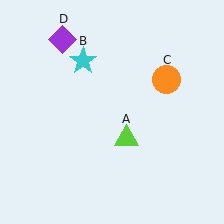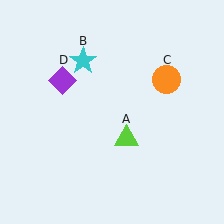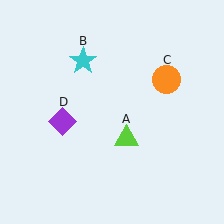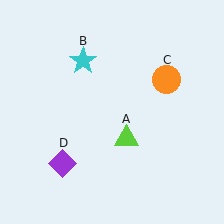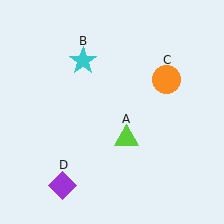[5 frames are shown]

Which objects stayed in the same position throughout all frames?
Lime triangle (object A) and cyan star (object B) and orange circle (object C) remained stationary.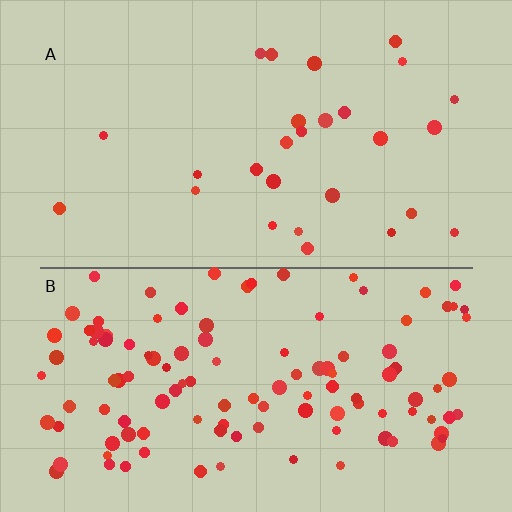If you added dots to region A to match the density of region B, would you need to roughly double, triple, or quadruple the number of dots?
Approximately quadruple.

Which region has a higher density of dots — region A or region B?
B (the bottom).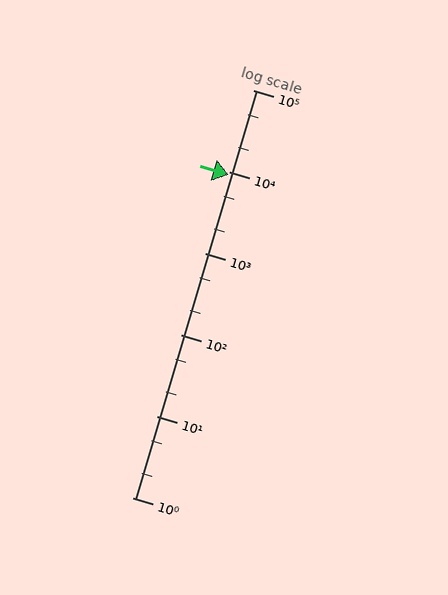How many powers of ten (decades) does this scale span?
The scale spans 5 decades, from 1 to 100000.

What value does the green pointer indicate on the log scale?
The pointer indicates approximately 9100.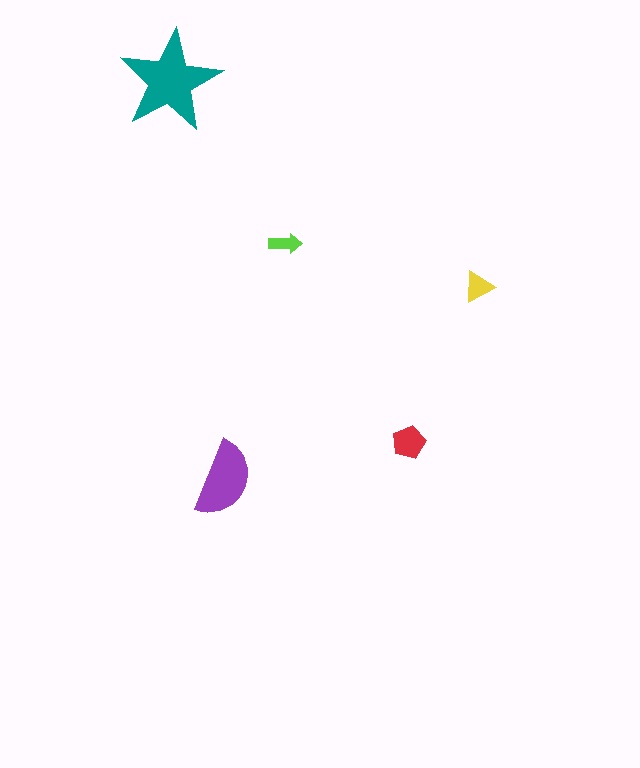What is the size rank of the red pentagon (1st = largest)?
3rd.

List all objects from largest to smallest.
The teal star, the purple semicircle, the red pentagon, the yellow triangle, the lime arrow.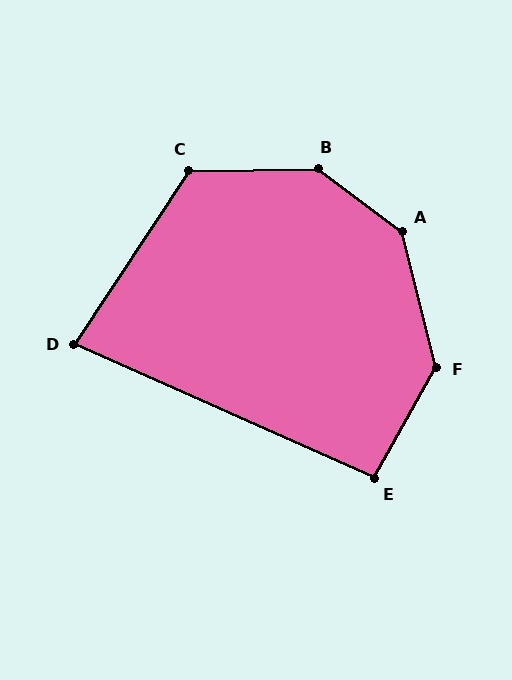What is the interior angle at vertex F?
Approximately 137 degrees (obtuse).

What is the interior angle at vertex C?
Approximately 124 degrees (obtuse).